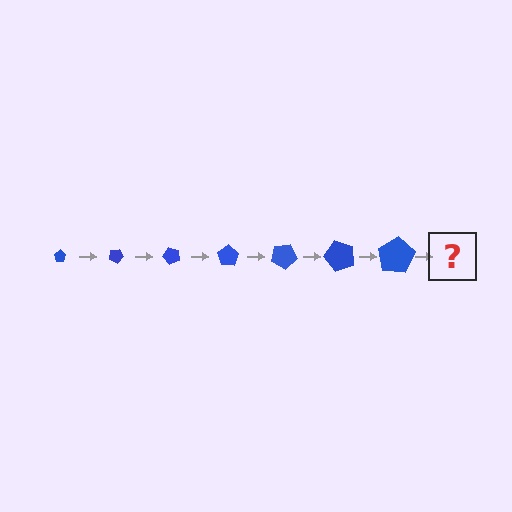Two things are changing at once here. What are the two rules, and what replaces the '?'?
The two rules are that the pentagon grows larger each step and it rotates 25 degrees each step. The '?' should be a pentagon, larger than the previous one and rotated 175 degrees from the start.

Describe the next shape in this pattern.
It should be a pentagon, larger than the previous one and rotated 175 degrees from the start.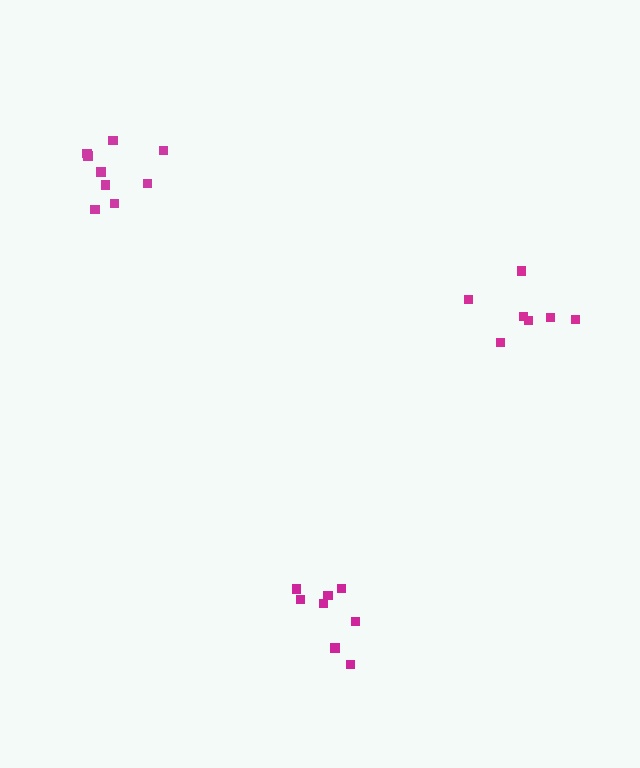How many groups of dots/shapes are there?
There are 3 groups.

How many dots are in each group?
Group 1: 7 dots, Group 2: 9 dots, Group 3: 8 dots (24 total).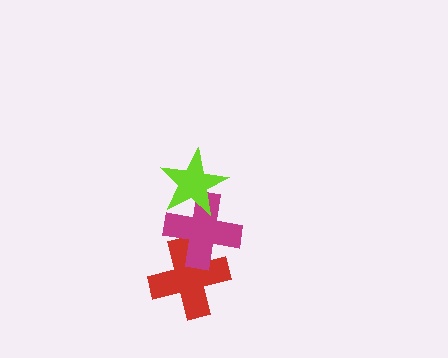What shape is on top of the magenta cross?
The lime star is on top of the magenta cross.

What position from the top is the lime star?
The lime star is 1st from the top.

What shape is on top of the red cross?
The magenta cross is on top of the red cross.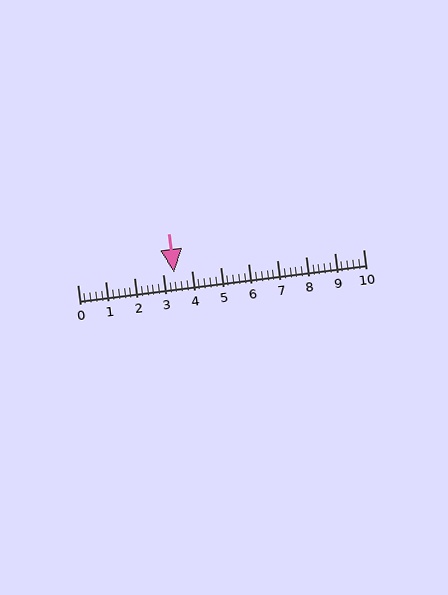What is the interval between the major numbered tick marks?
The major tick marks are spaced 1 units apart.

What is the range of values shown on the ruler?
The ruler shows values from 0 to 10.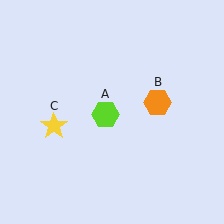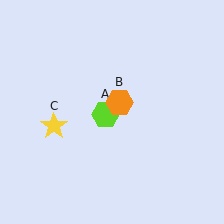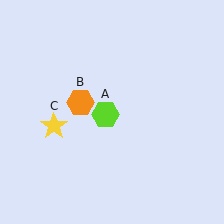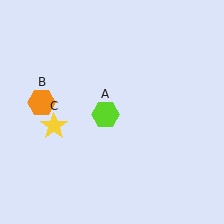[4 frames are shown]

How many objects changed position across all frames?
1 object changed position: orange hexagon (object B).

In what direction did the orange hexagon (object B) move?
The orange hexagon (object B) moved left.